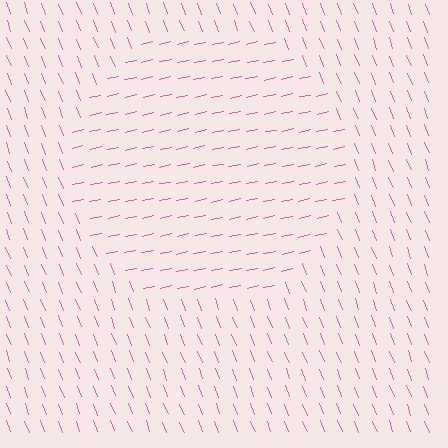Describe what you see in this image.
The image is filled with small pink line segments. A circle region in the image has lines oriented differently from the surrounding lines, creating a visible texture boundary.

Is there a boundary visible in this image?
Yes, there is a texture boundary formed by a change in line orientation.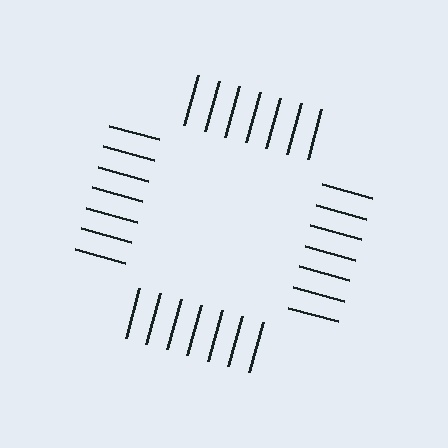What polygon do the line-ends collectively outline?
An illusory square — the line segments terminate on its edges but no continuous stroke is drawn.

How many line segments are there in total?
28 — 7 along each of the 4 edges.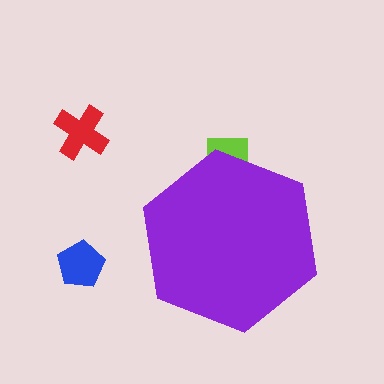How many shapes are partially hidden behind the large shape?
1 shape is partially hidden.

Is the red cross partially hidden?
No, the red cross is fully visible.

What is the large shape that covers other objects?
A purple hexagon.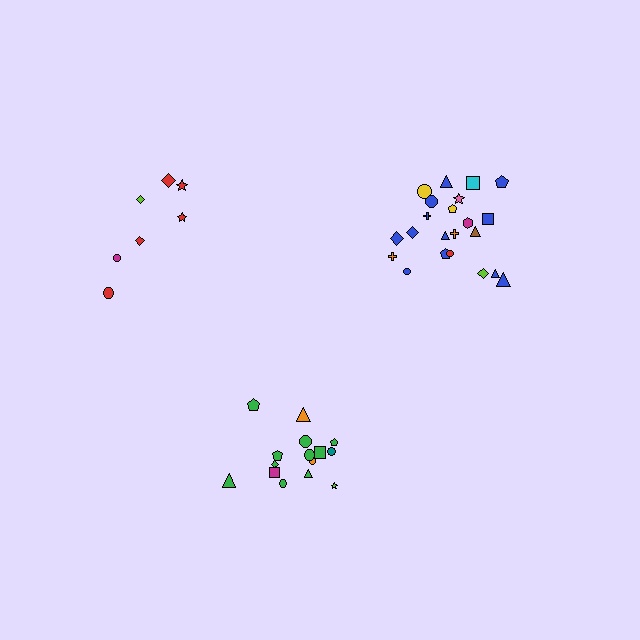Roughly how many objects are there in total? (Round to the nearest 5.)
Roughly 45 objects in total.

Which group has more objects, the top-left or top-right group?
The top-right group.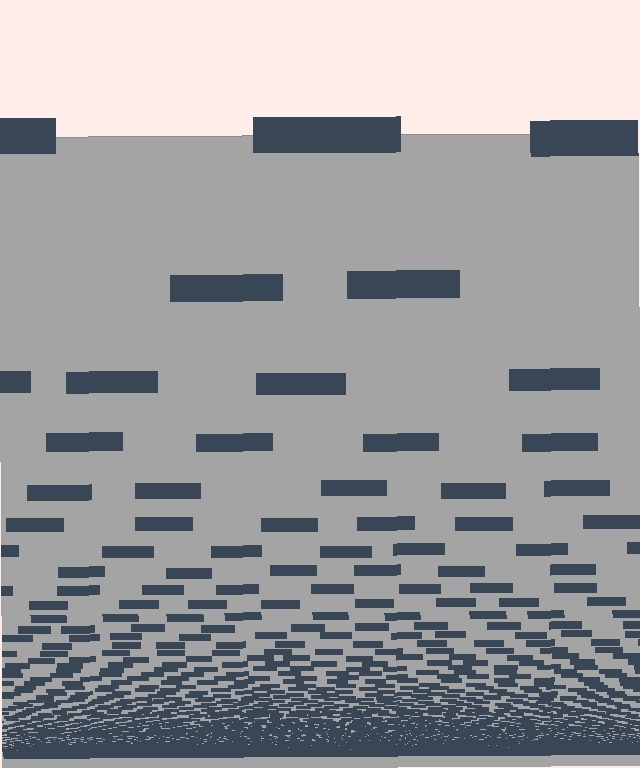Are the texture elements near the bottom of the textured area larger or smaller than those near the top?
Smaller. The gradient is inverted — elements near the bottom are smaller and denser.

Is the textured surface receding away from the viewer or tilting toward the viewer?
The surface appears to tilt toward the viewer. Texture elements get larger and sparser toward the top.